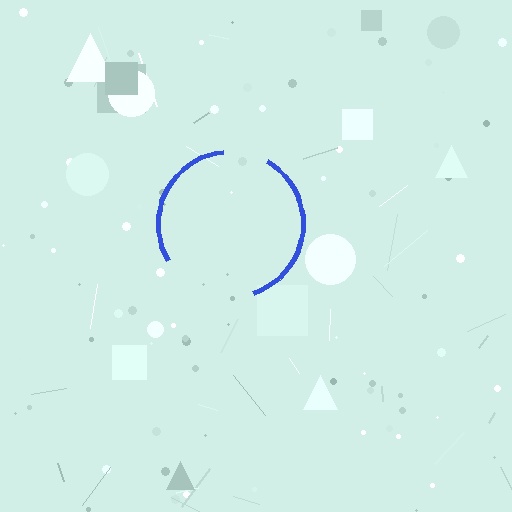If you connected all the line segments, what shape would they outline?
They would outline a circle.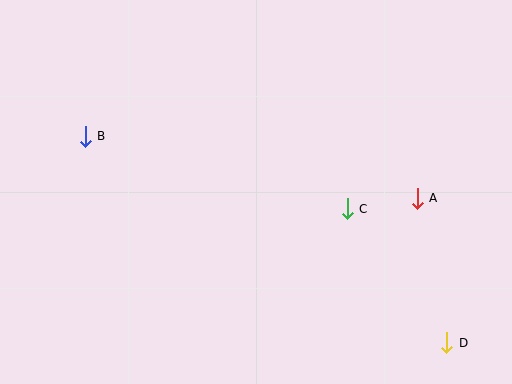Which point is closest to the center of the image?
Point C at (347, 209) is closest to the center.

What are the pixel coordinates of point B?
Point B is at (85, 136).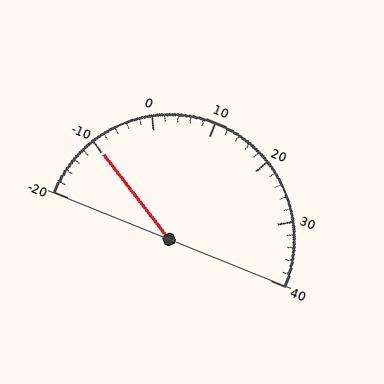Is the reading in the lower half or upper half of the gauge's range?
The reading is in the lower half of the range (-20 to 40).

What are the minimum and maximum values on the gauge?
The gauge ranges from -20 to 40.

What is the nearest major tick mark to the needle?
The nearest major tick mark is -10.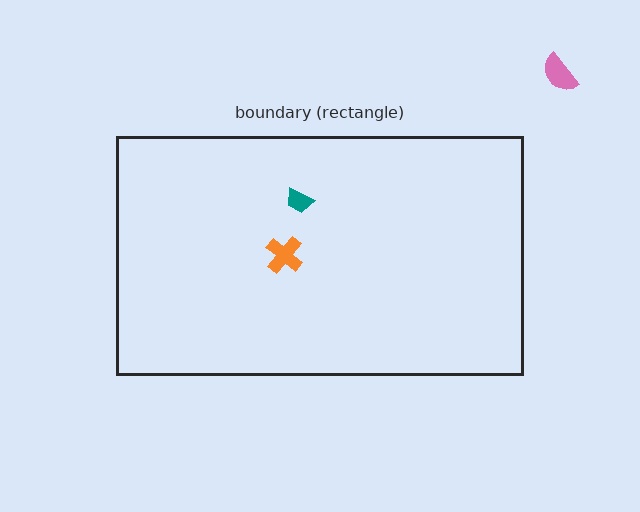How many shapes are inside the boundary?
2 inside, 1 outside.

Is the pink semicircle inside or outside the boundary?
Outside.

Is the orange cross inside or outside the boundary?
Inside.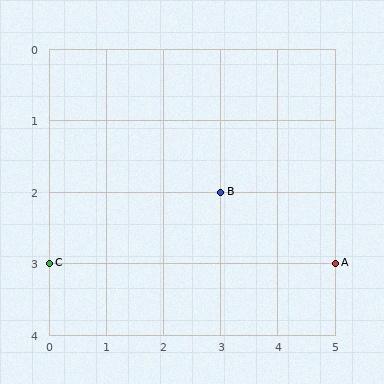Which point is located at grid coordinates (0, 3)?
Point C is at (0, 3).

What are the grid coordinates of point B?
Point B is at grid coordinates (3, 2).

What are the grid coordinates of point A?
Point A is at grid coordinates (5, 3).